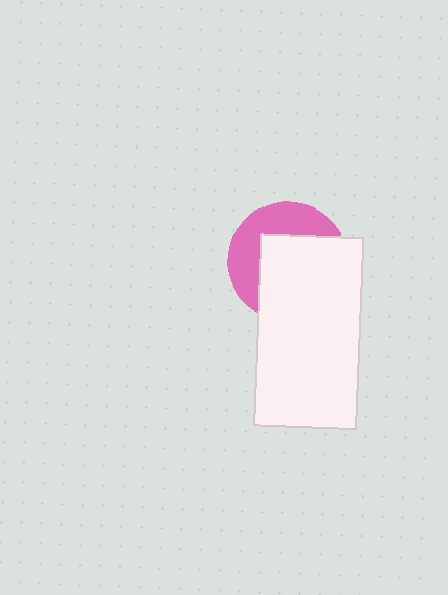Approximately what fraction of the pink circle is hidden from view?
Roughly 61% of the pink circle is hidden behind the white rectangle.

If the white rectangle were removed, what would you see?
You would see the complete pink circle.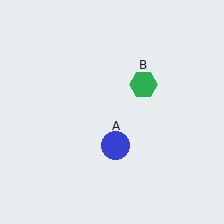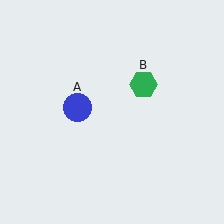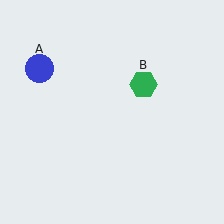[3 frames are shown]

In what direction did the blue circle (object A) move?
The blue circle (object A) moved up and to the left.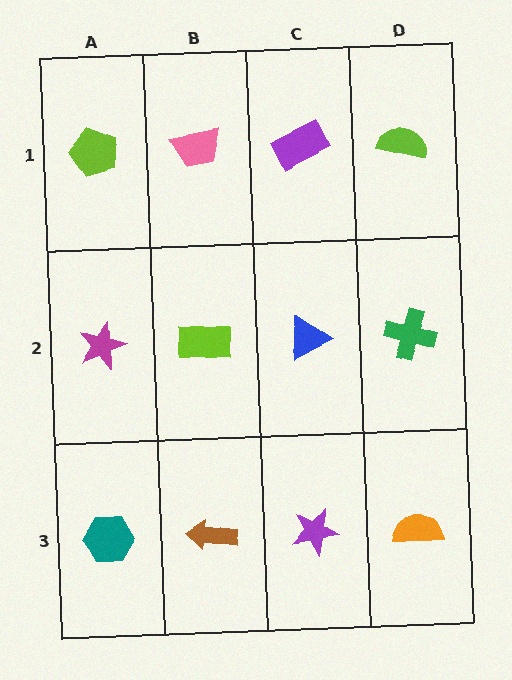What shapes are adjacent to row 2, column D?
A lime semicircle (row 1, column D), an orange semicircle (row 3, column D), a blue triangle (row 2, column C).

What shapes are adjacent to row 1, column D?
A green cross (row 2, column D), a purple rectangle (row 1, column C).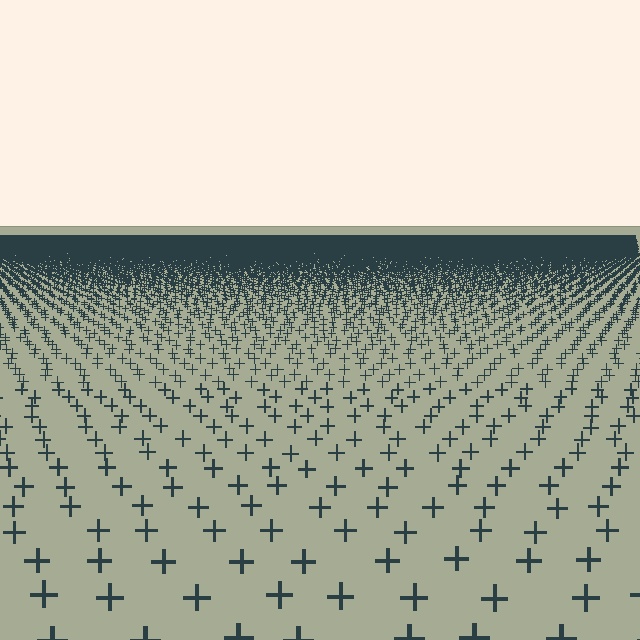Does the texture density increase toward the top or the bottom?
Density increases toward the top.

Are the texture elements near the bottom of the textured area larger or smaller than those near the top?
Larger. Near the bottom, elements are closer to the viewer and appear at a bigger on-screen size.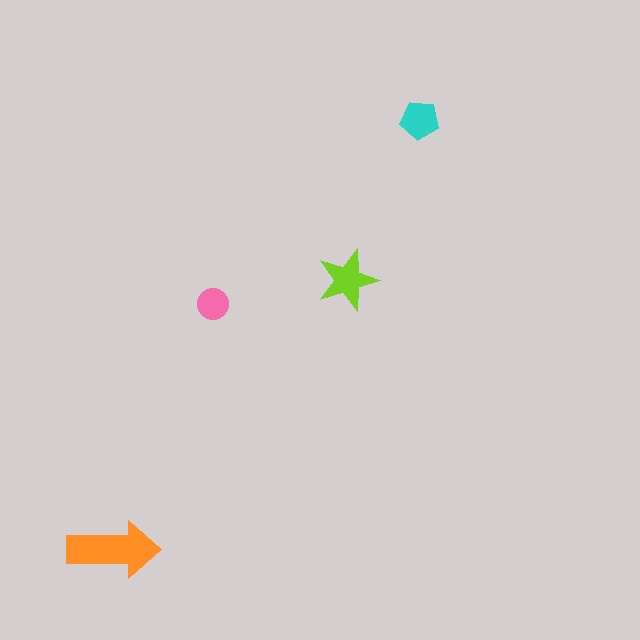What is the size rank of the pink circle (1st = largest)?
4th.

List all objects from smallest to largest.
The pink circle, the cyan pentagon, the lime star, the orange arrow.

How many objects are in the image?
There are 4 objects in the image.